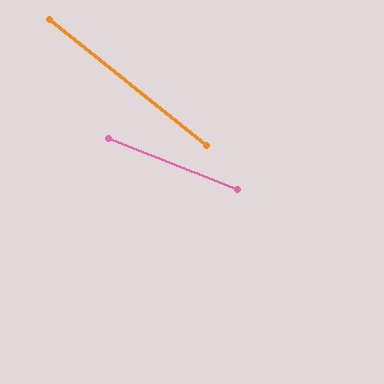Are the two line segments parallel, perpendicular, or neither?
Neither parallel nor perpendicular — they differ by about 17°.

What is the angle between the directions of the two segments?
Approximately 17 degrees.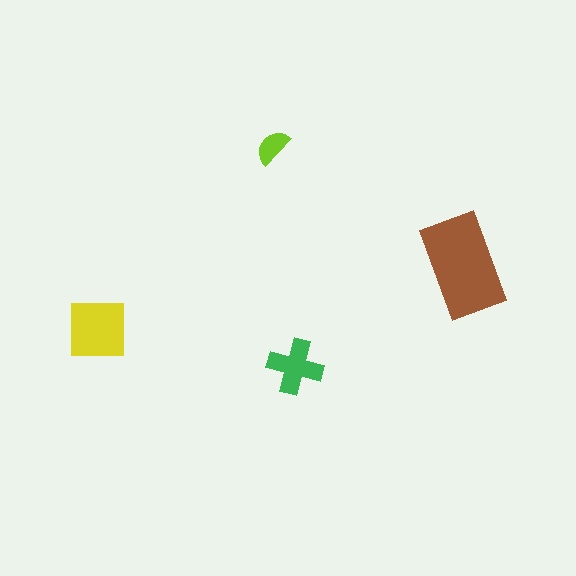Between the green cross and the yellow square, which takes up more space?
The yellow square.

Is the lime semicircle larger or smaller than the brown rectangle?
Smaller.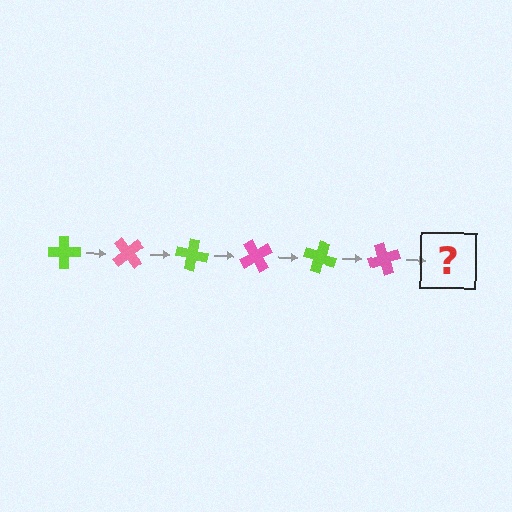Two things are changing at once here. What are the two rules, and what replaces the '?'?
The two rules are that it rotates 50 degrees each step and the color cycles through lime and pink. The '?' should be a lime cross, rotated 300 degrees from the start.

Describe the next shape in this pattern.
It should be a lime cross, rotated 300 degrees from the start.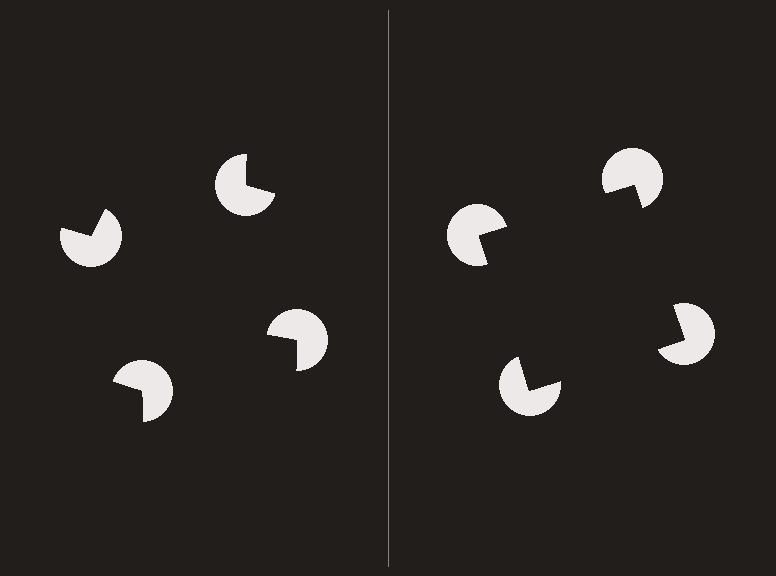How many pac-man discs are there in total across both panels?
8 — 4 on each side.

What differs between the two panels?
The pac-man discs are positioned identically on both sides; only the wedge orientations differ. On the right they align to a square; on the left they are misaligned.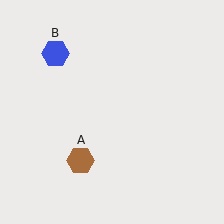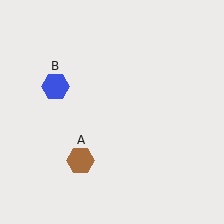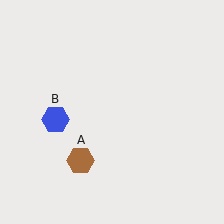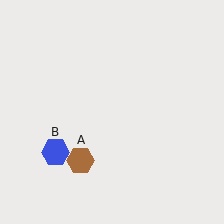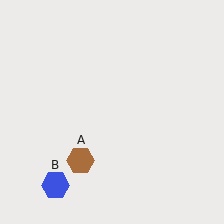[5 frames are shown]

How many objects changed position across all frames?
1 object changed position: blue hexagon (object B).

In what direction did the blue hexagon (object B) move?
The blue hexagon (object B) moved down.